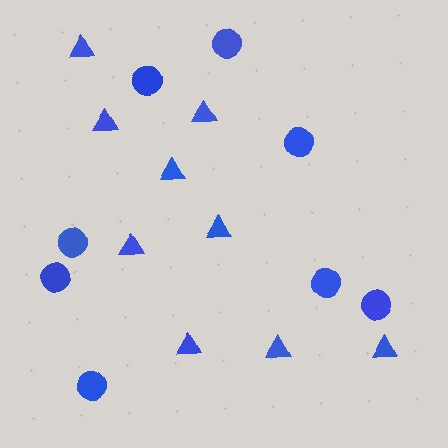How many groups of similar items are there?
There are 2 groups: one group of circles (8) and one group of triangles (9).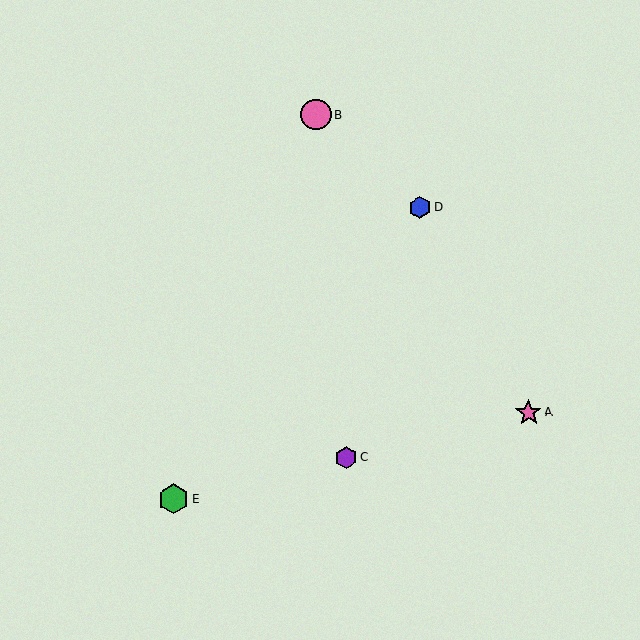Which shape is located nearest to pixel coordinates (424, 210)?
The blue hexagon (labeled D) at (420, 208) is nearest to that location.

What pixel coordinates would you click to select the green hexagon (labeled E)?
Click at (174, 499) to select the green hexagon E.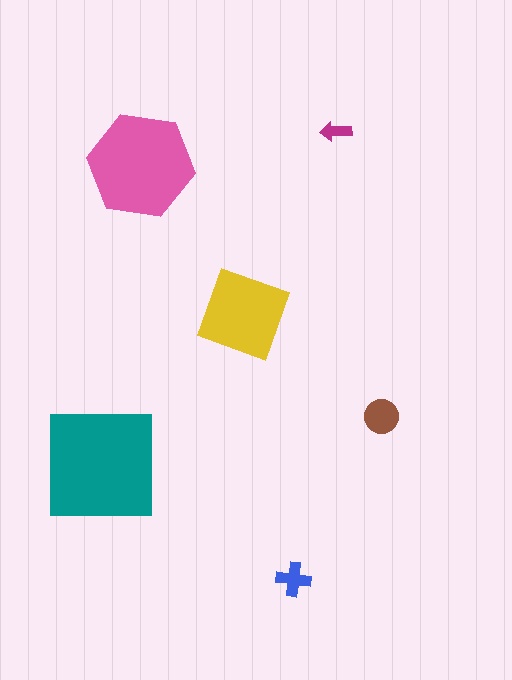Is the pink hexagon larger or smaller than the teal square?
Smaller.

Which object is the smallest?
The magenta arrow.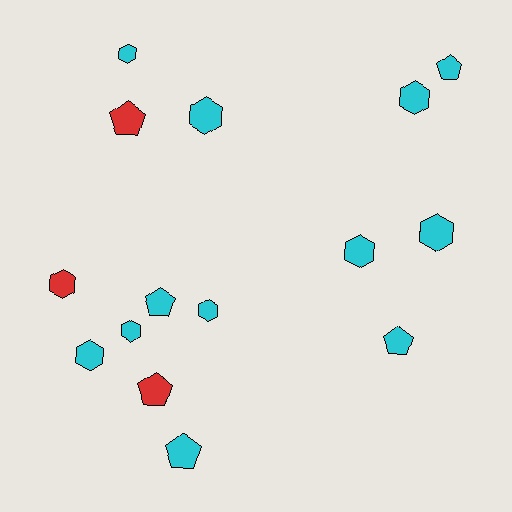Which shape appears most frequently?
Hexagon, with 9 objects.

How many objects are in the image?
There are 15 objects.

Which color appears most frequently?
Cyan, with 12 objects.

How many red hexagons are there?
There is 1 red hexagon.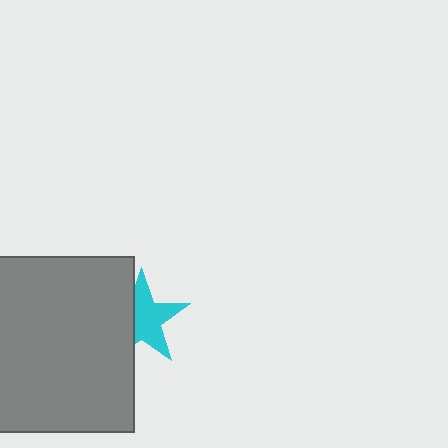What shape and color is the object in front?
The object in front is a gray rectangle.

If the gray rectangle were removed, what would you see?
You would see the complete cyan star.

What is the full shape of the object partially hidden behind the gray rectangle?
The partially hidden object is a cyan star.